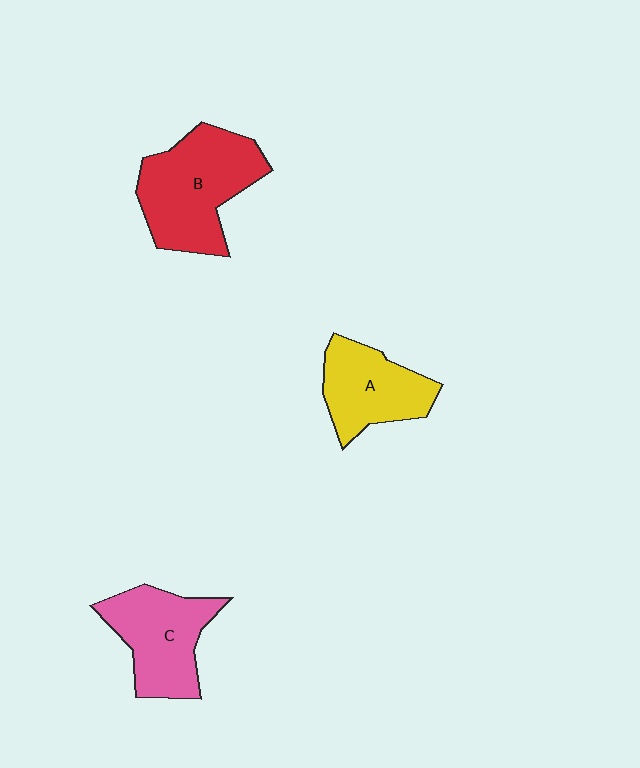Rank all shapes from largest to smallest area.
From largest to smallest: B (red), C (pink), A (yellow).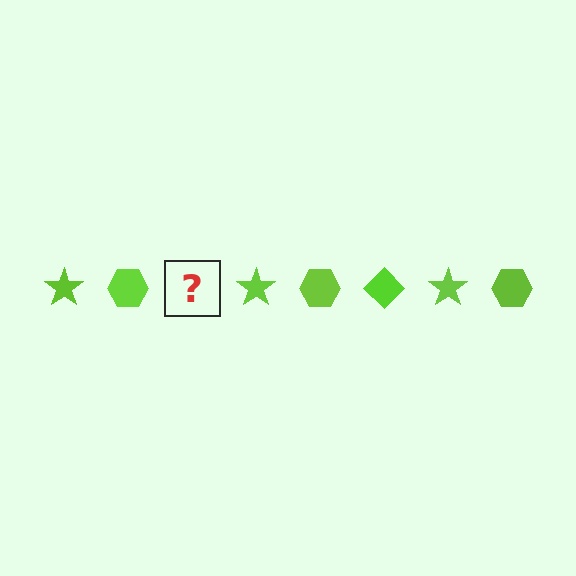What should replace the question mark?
The question mark should be replaced with a lime diamond.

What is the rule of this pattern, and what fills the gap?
The rule is that the pattern cycles through star, hexagon, diamond shapes in lime. The gap should be filled with a lime diamond.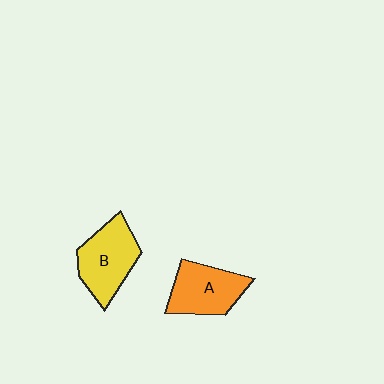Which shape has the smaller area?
Shape A (orange).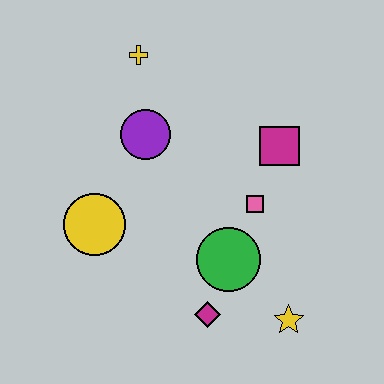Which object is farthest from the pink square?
The yellow cross is farthest from the pink square.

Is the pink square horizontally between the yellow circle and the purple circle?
No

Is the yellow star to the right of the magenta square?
Yes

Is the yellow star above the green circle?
No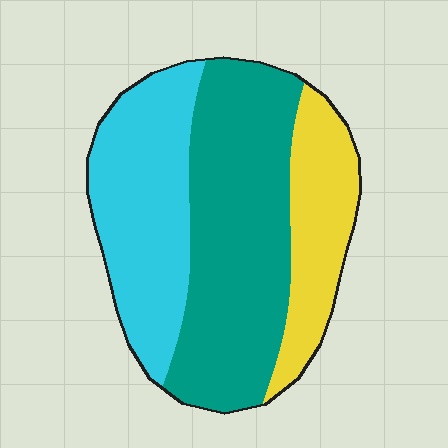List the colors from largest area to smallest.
From largest to smallest: teal, cyan, yellow.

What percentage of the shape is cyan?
Cyan takes up between a quarter and a half of the shape.